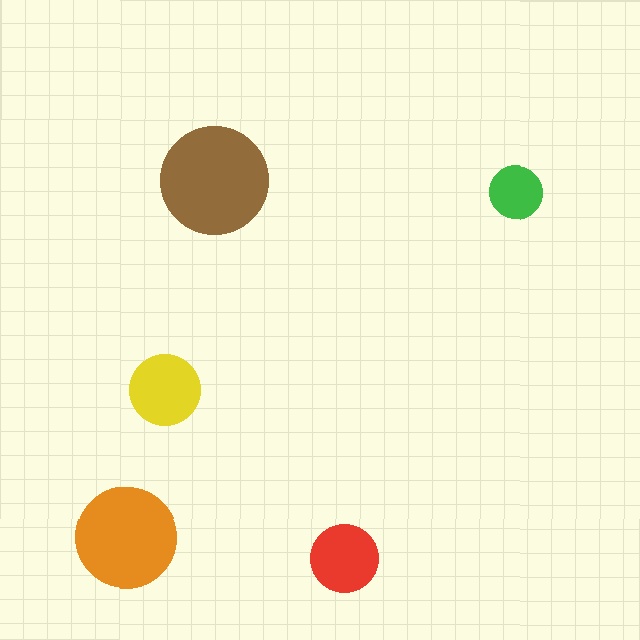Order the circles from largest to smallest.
the brown one, the orange one, the yellow one, the red one, the green one.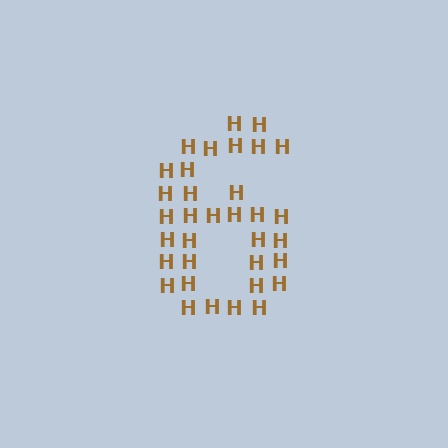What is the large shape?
The large shape is the digit 6.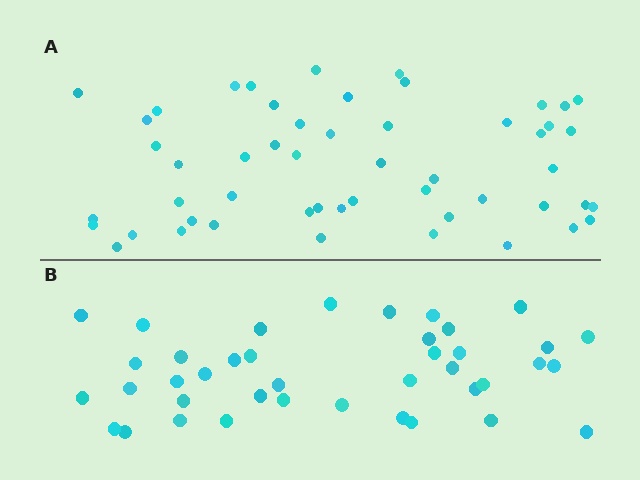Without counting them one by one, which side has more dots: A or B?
Region A (the top region) has more dots.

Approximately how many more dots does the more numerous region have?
Region A has roughly 12 or so more dots than region B.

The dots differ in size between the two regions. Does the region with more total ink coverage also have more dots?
No. Region B has more total ink coverage because its dots are larger, but region A actually contains more individual dots. Total area can be misleading — the number of items is what matters here.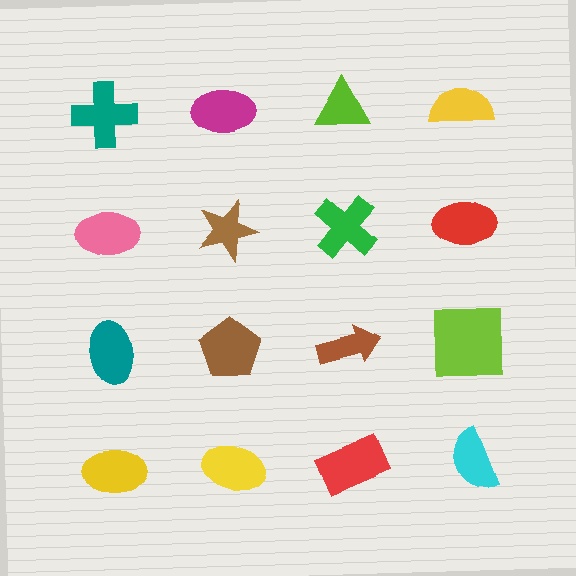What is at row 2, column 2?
A brown star.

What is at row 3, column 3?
A brown arrow.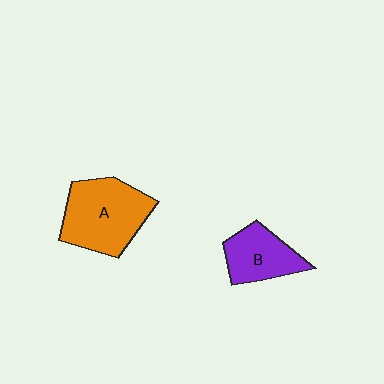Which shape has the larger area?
Shape A (orange).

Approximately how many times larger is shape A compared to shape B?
Approximately 1.5 times.